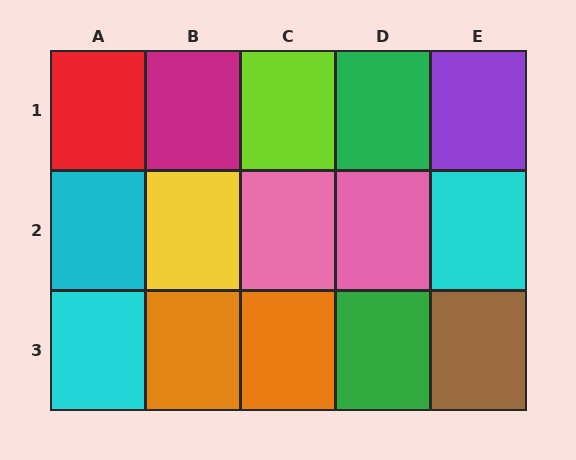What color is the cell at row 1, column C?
Lime.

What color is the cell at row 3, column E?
Brown.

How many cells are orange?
2 cells are orange.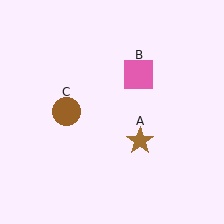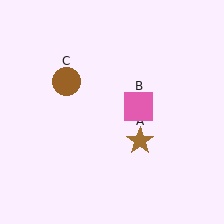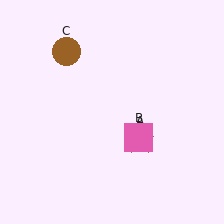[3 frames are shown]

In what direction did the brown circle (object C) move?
The brown circle (object C) moved up.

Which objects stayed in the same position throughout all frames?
Brown star (object A) remained stationary.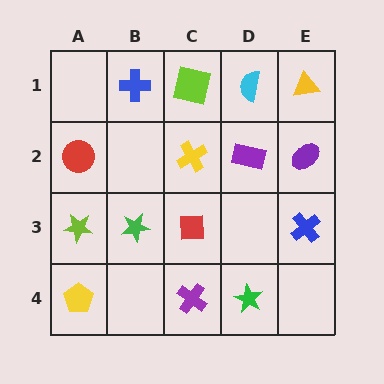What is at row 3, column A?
A lime star.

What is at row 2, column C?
A yellow cross.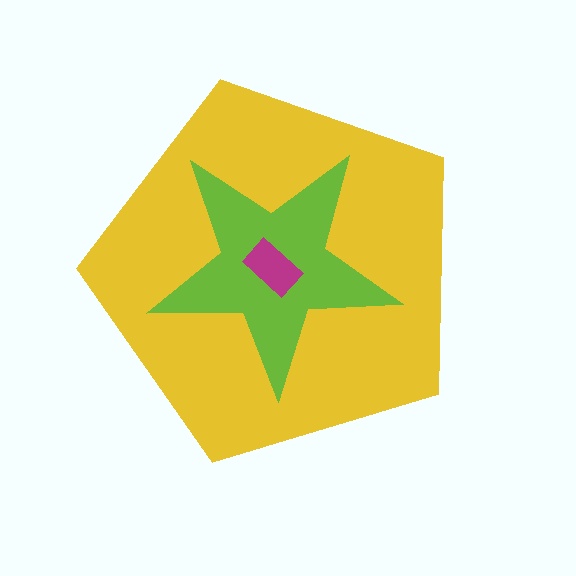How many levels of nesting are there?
3.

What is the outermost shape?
The yellow pentagon.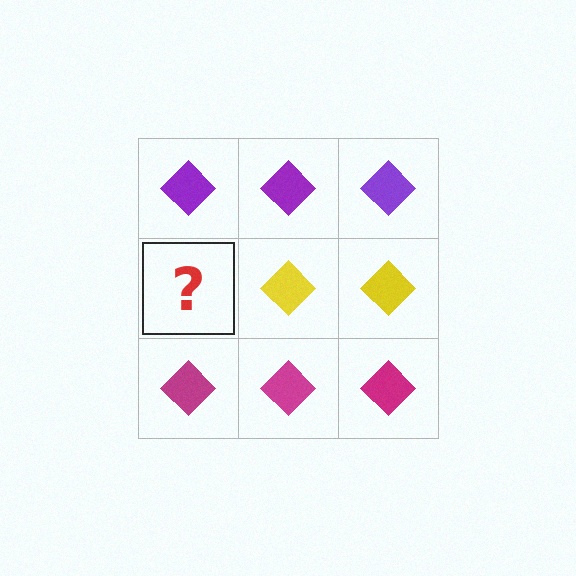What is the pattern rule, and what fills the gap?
The rule is that each row has a consistent color. The gap should be filled with a yellow diamond.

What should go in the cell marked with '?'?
The missing cell should contain a yellow diamond.